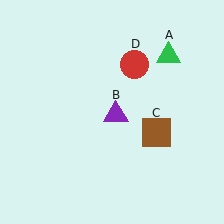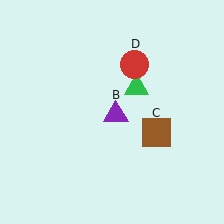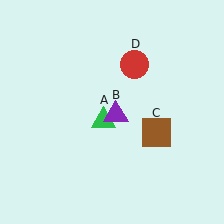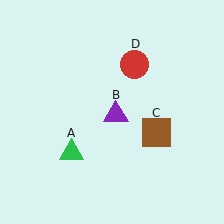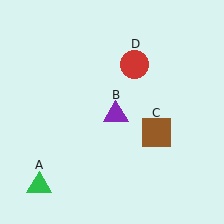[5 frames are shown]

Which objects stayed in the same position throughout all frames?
Purple triangle (object B) and brown square (object C) and red circle (object D) remained stationary.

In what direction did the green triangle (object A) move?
The green triangle (object A) moved down and to the left.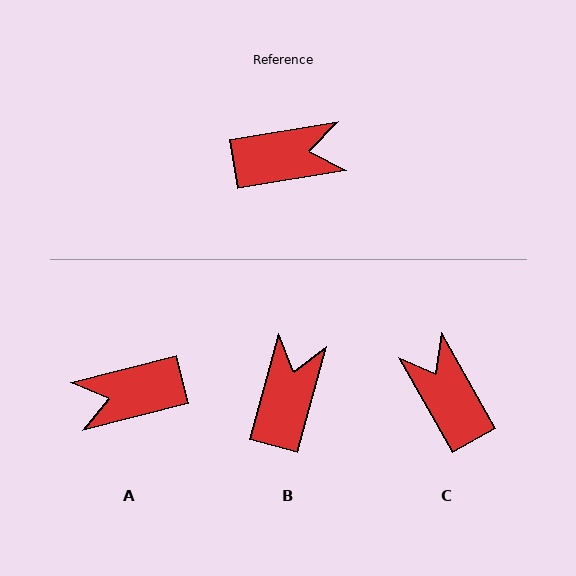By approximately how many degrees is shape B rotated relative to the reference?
Approximately 65 degrees counter-clockwise.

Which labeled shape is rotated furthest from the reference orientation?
A, about 175 degrees away.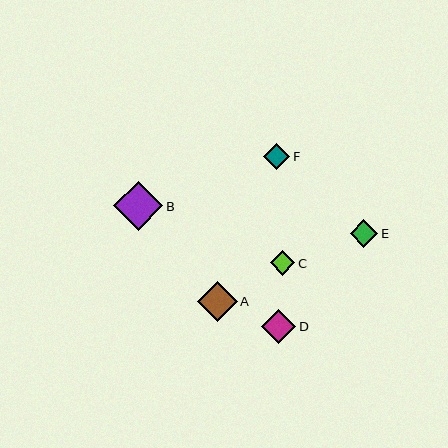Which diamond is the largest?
Diamond B is the largest with a size of approximately 49 pixels.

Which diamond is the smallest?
Diamond C is the smallest with a size of approximately 24 pixels.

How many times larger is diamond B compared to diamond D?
Diamond B is approximately 1.4 times the size of diamond D.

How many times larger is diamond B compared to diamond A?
Diamond B is approximately 1.2 times the size of diamond A.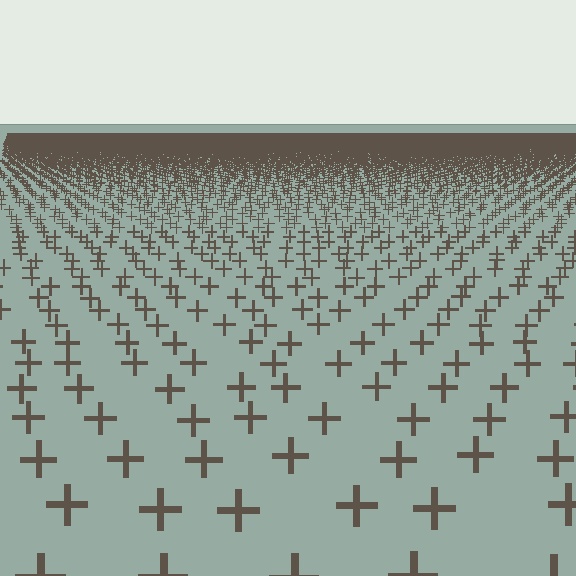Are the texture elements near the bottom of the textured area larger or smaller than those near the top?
Larger. Near the bottom, elements are closer to the viewer and appear at a bigger on-screen size.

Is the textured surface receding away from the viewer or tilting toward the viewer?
The surface is receding away from the viewer. Texture elements get smaller and denser toward the top.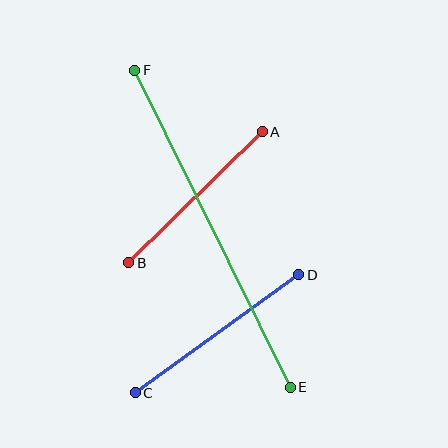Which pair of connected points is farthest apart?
Points E and F are farthest apart.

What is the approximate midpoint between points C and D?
The midpoint is at approximately (217, 334) pixels.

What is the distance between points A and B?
The distance is approximately 187 pixels.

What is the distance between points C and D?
The distance is approximately 201 pixels.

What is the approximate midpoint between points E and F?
The midpoint is at approximately (212, 229) pixels.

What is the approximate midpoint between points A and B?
The midpoint is at approximately (195, 197) pixels.